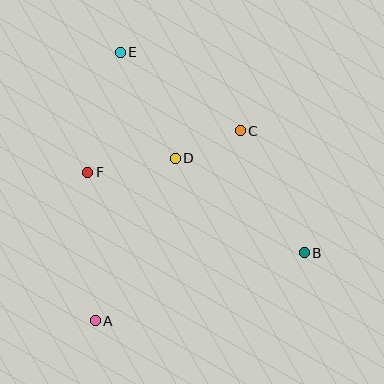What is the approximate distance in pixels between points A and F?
The distance between A and F is approximately 149 pixels.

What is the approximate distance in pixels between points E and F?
The distance between E and F is approximately 124 pixels.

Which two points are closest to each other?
Points C and D are closest to each other.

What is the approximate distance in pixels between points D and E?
The distance between D and E is approximately 119 pixels.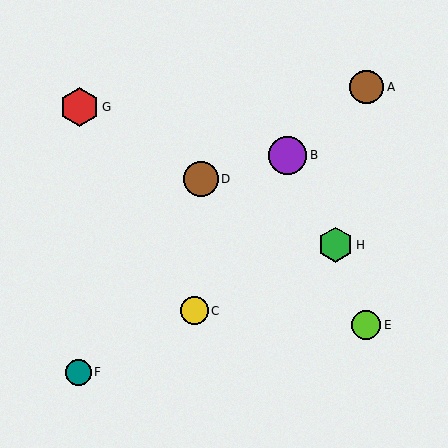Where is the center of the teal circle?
The center of the teal circle is at (78, 372).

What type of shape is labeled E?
Shape E is a lime circle.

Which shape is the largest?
The red hexagon (labeled G) is the largest.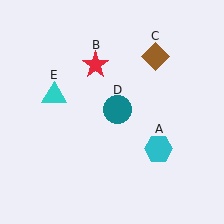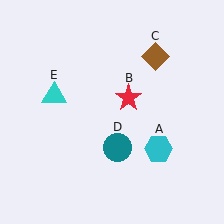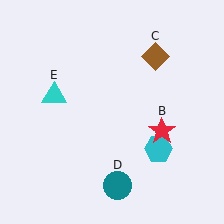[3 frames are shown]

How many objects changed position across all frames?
2 objects changed position: red star (object B), teal circle (object D).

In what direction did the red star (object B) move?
The red star (object B) moved down and to the right.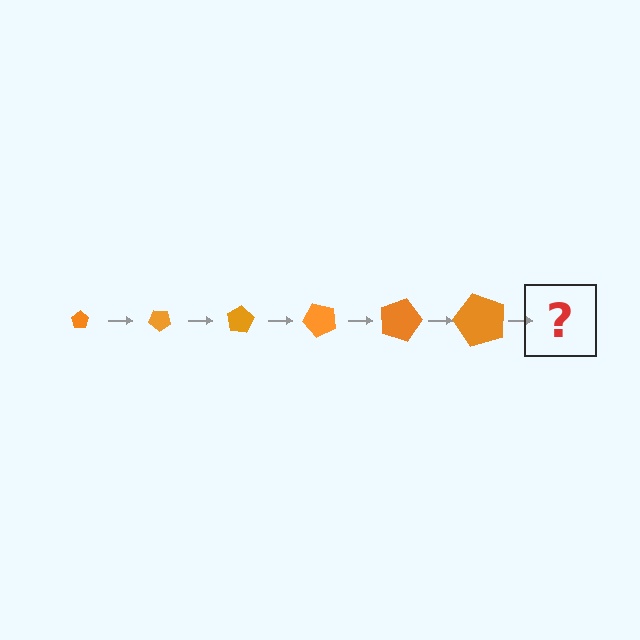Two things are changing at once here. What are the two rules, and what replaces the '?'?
The two rules are that the pentagon grows larger each step and it rotates 40 degrees each step. The '?' should be a pentagon, larger than the previous one and rotated 240 degrees from the start.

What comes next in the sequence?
The next element should be a pentagon, larger than the previous one and rotated 240 degrees from the start.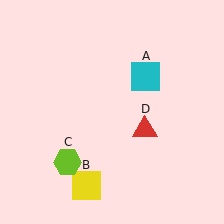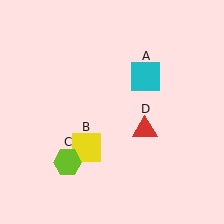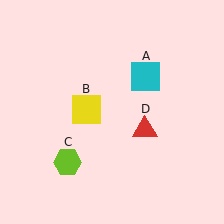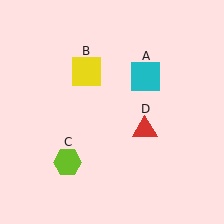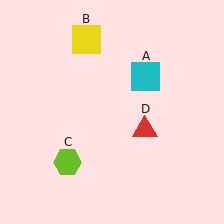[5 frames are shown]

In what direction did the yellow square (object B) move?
The yellow square (object B) moved up.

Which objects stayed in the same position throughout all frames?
Cyan square (object A) and lime hexagon (object C) and red triangle (object D) remained stationary.